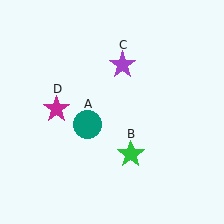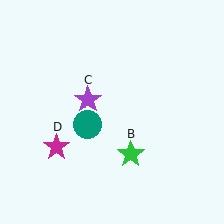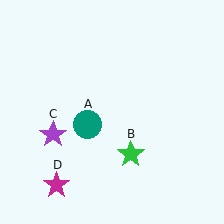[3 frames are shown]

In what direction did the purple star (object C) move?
The purple star (object C) moved down and to the left.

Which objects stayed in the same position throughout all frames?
Teal circle (object A) and green star (object B) remained stationary.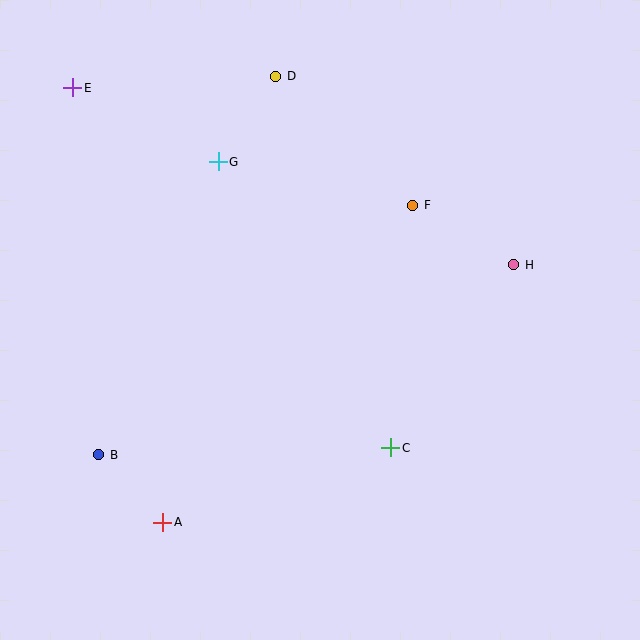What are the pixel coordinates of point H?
Point H is at (514, 265).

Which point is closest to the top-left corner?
Point E is closest to the top-left corner.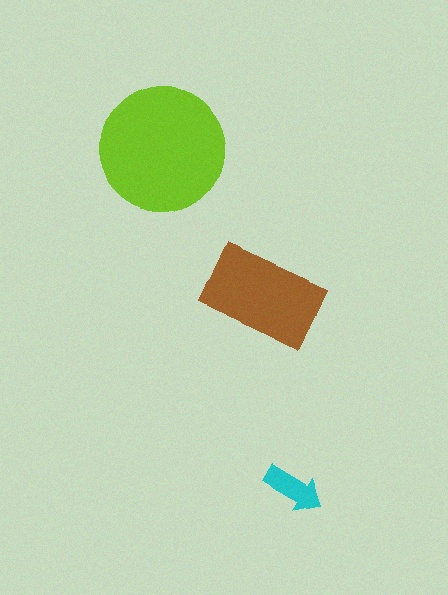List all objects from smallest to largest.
The cyan arrow, the brown rectangle, the lime circle.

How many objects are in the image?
There are 3 objects in the image.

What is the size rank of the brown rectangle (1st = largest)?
2nd.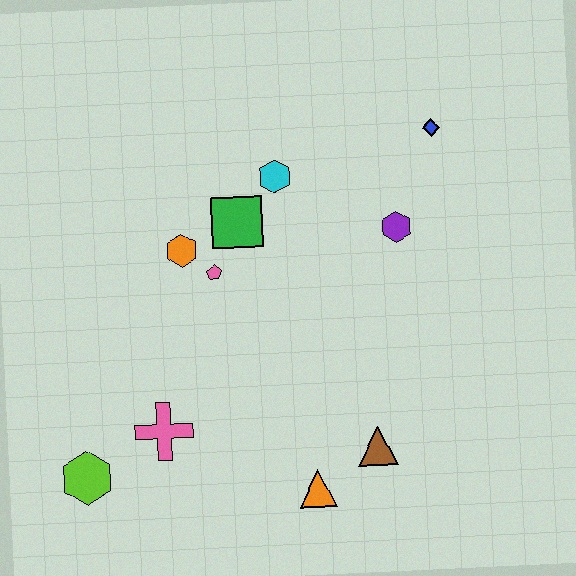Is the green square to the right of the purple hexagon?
No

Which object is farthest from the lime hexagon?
The blue diamond is farthest from the lime hexagon.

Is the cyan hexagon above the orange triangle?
Yes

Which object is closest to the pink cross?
The lime hexagon is closest to the pink cross.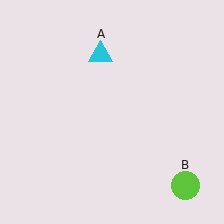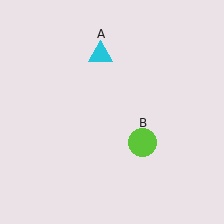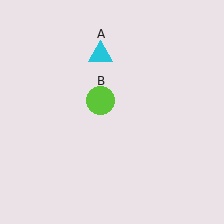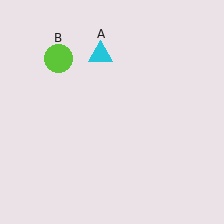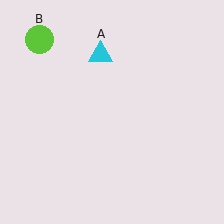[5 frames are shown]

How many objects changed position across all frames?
1 object changed position: lime circle (object B).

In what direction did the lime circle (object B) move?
The lime circle (object B) moved up and to the left.